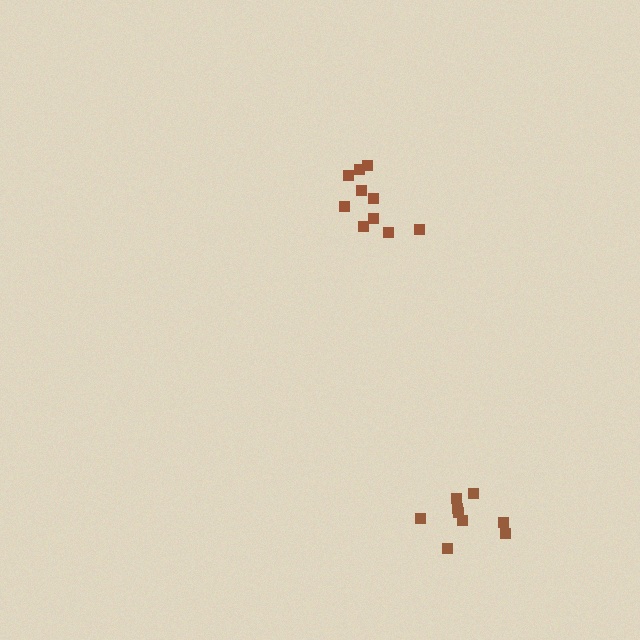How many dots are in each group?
Group 1: 9 dots, Group 2: 10 dots (19 total).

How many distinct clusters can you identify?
There are 2 distinct clusters.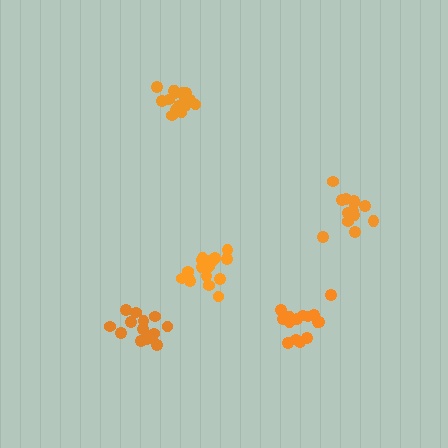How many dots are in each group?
Group 1: 16 dots, Group 2: 15 dots, Group 3: 19 dots, Group 4: 13 dots, Group 5: 14 dots (77 total).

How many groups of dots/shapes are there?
There are 5 groups.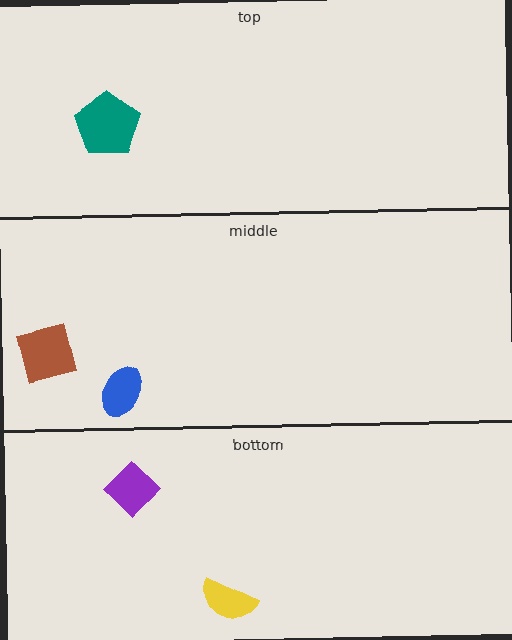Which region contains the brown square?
The middle region.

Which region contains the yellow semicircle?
The bottom region.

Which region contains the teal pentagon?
The top region.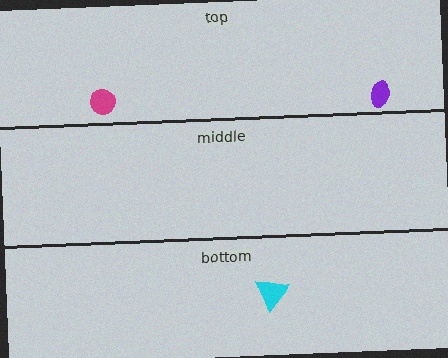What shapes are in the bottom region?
The cyan triangle.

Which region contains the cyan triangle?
The bottom region.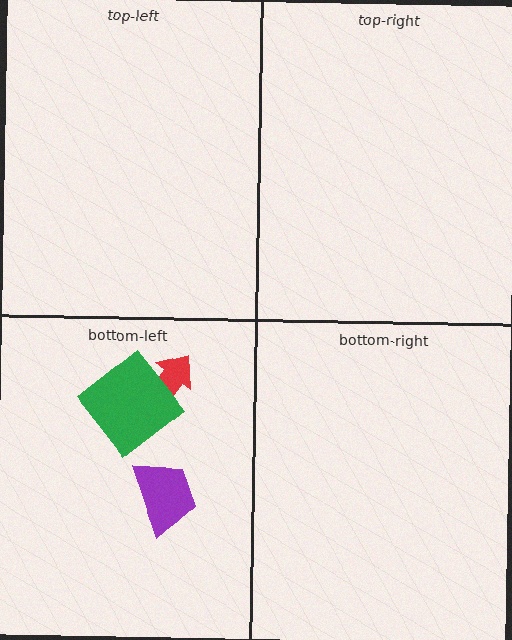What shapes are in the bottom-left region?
The purple trapezoid, the red arrow, the green diamond.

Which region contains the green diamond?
The bottom-left region.